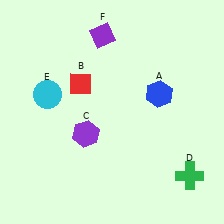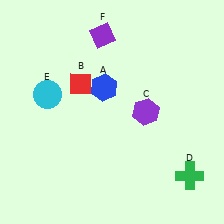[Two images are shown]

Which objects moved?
The objects that moved are: the blue hexagon (A), the purple hexagon (C).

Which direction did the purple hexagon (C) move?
The purple hexagon (C) moved right.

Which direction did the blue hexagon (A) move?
The blue hexagon (A) moved left.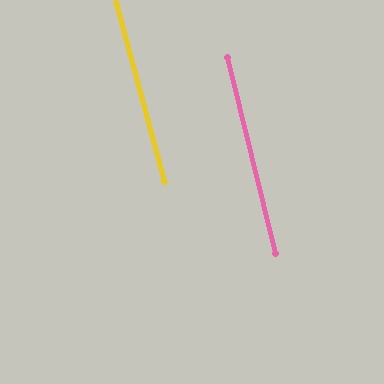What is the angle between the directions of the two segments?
Approximately 1 degree.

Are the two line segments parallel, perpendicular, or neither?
Parallel — their directions differ by only 1.3°.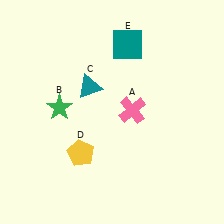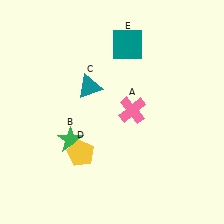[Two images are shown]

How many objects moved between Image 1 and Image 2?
1 object moved between the two images.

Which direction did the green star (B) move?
The green star (B) moved down.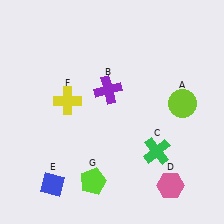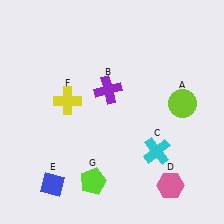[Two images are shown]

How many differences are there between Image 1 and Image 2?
There is 1 difference between the two images.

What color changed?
The cross (C) changed from green in Image 1 to cyan in Image 2.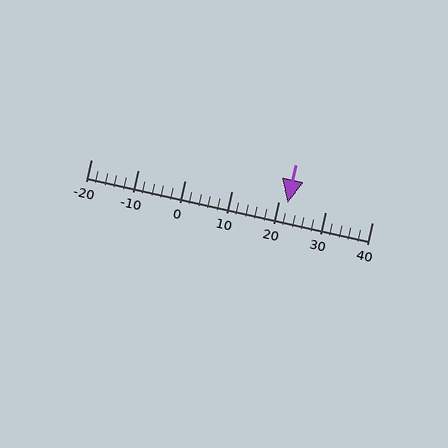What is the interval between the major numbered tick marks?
The major tick marks are spaced 10 units apart.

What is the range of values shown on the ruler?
The ruler shows values from -20 to 40.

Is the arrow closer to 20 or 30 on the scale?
The arrow is closer to 20.